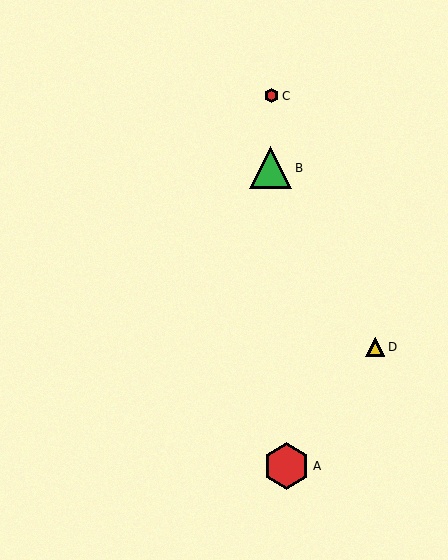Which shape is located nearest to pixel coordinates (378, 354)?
The yellow triangle (labeled D) at (375, 347) is nearest to that location.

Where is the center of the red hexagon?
The center of the red hexagon is at (286, 466).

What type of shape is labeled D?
Shape D is a yellow triangle.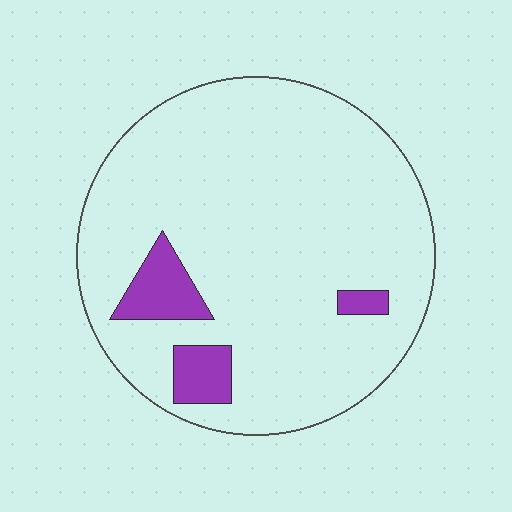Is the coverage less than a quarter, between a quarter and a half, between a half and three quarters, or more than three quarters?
Less than a quarter.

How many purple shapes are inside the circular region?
3.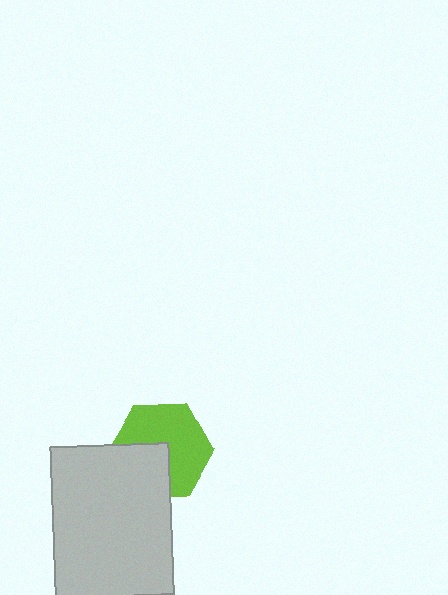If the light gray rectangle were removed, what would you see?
You would see the complete lime hexagon.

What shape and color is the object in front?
The object in front is a light gray rectangle.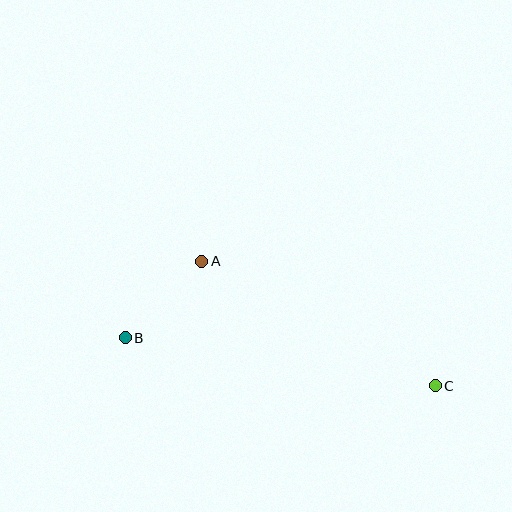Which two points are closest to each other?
Points A and B are closest to each other.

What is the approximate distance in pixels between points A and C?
The distance between A and C is approximately 265 pixels.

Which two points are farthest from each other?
Points B and C are farthest from each other.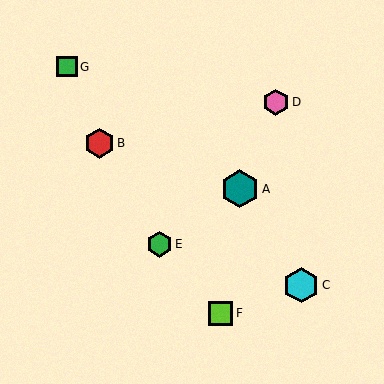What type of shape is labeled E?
Shape E is a green hexagon.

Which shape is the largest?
The teal hexagon (labeled A) is the largest.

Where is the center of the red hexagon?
The center of the red hexagon is at (99, 143).